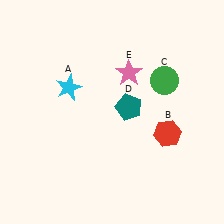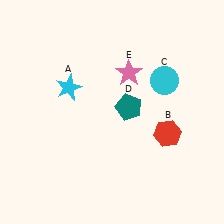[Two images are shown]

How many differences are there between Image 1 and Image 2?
There is 1 difference between the two images.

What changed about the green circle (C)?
In Image 1, C is green. In Image 2, it changed to cyan.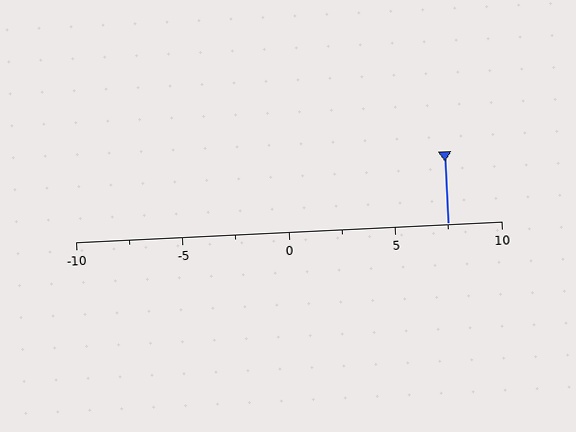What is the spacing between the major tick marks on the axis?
The major ticks are spaced 5 apart.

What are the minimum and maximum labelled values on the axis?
The axis runs from -10 to 10.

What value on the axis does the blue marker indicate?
The marker indicates approximately 7.5.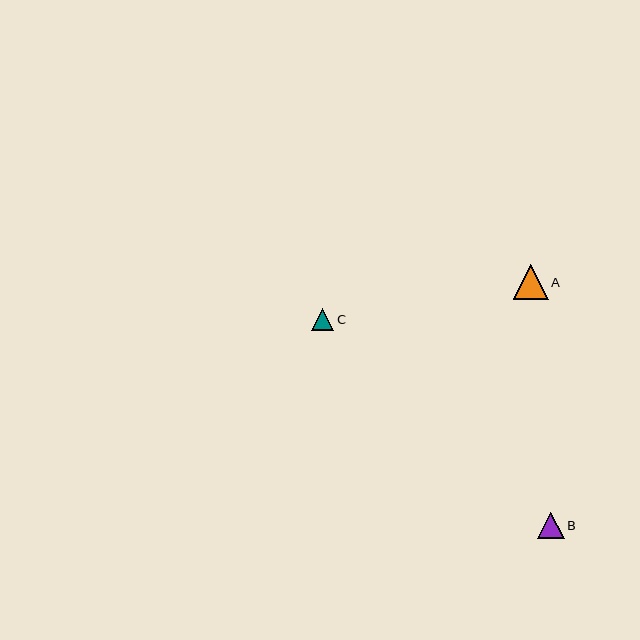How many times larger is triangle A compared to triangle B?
Triangle A is approximately 1.3 times the size of triangle B.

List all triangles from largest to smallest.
From largest to smallest: A, B, C.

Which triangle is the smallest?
Triangle C is the smallest with a size of approximately 22 pixels.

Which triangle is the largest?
Triangle A is the largest with a size of approximately 35 pixels.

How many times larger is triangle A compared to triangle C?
Triangle A is approximately 1.6 times the size of triangle C.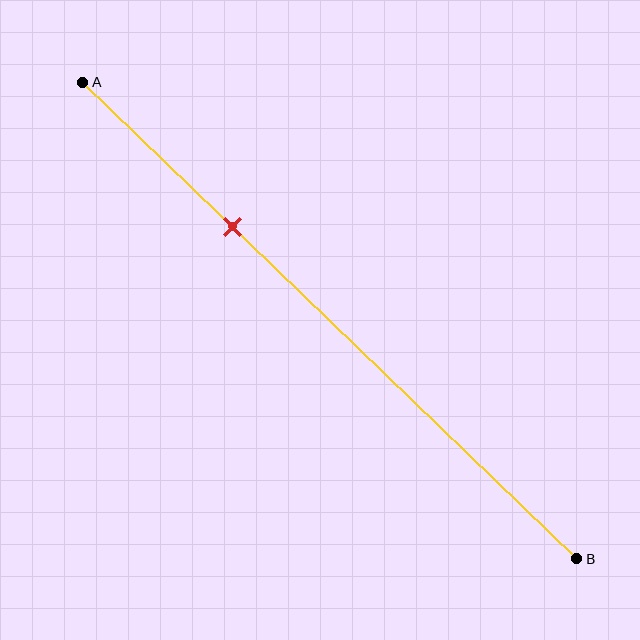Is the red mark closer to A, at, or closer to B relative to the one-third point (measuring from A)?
The red mark is closer to point A than the one-third point of segment AB.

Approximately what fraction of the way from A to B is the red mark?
The red mark is approximately 30% of the way from A to B.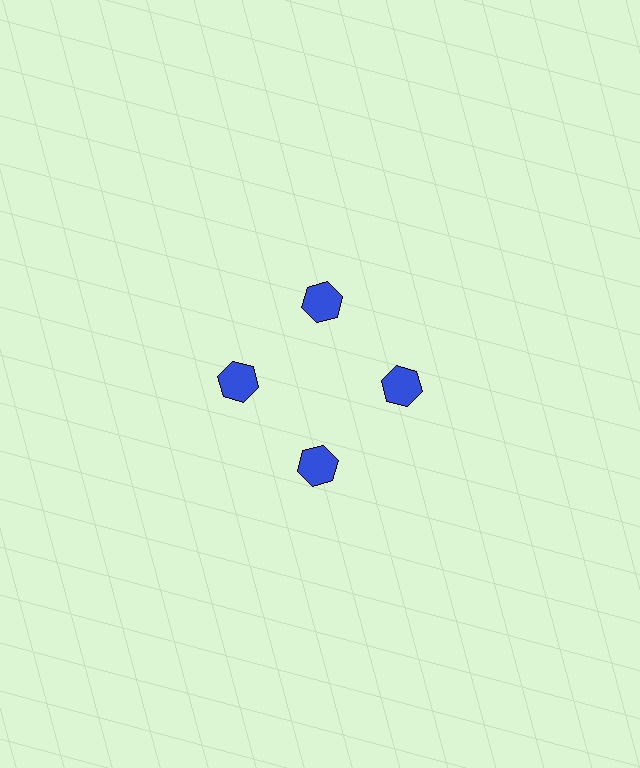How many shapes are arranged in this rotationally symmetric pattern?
There are 4 shapes, arranged in 4 groups of 1.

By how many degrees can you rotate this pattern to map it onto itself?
The pattern maps onto itself every 90 degrees of rotation.